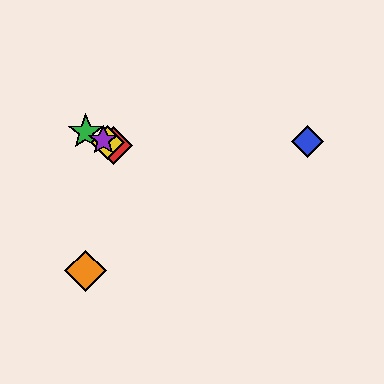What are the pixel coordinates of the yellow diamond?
The yellow diamond is at (107, 143).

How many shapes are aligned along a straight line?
4 shapes (the red diamond, the green star, the yellow diamond, the purple star) are aligned along a straight line.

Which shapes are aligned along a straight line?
The red diamond, the green star, the yellow diamond, the purple star are aligned along a straight line.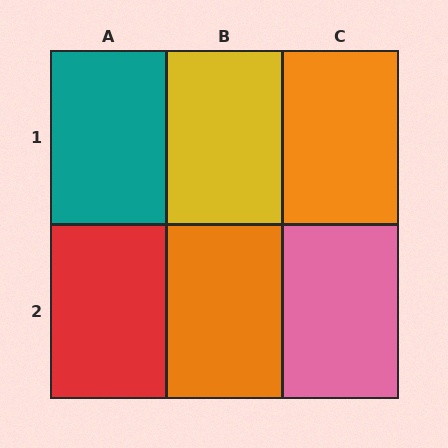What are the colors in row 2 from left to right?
Red, orange, pink.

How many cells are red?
1 cell is red.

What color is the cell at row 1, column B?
Yellow.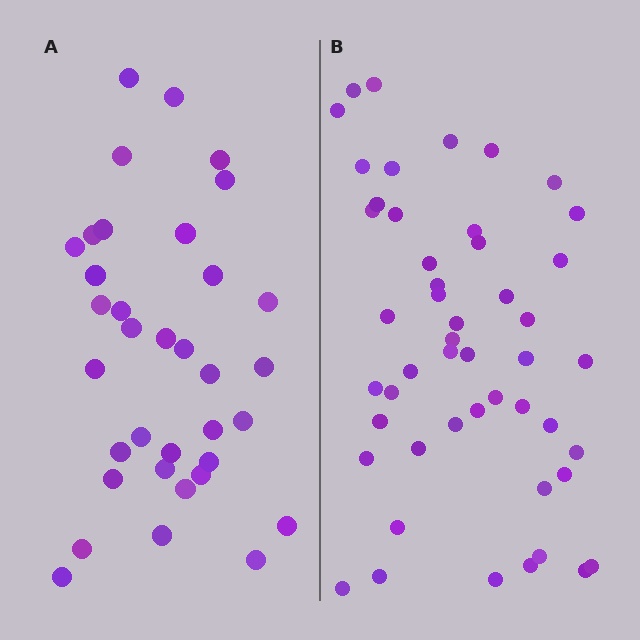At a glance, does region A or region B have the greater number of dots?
Region B (the right region) has more dots.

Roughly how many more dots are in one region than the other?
Region B has approximately 15 more dots than region A.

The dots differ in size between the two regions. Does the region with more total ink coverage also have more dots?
No. Region A has more total ink coverage because its dots are larger, but region B actually contains more individual dots. Total area can be misleading — the number of items is what matters here.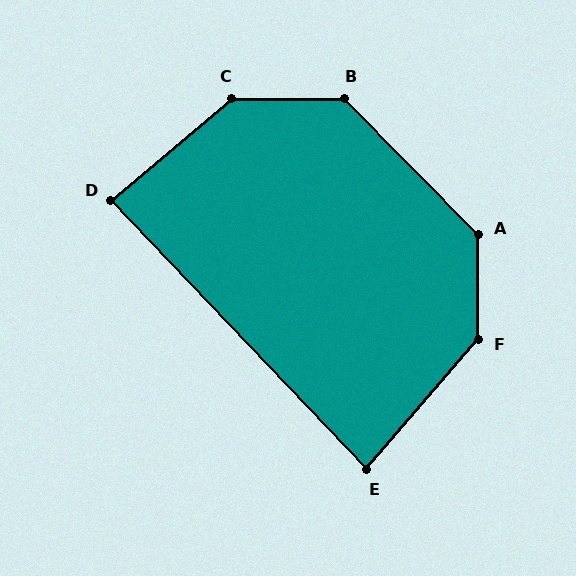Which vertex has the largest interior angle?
C, at approximately 140 degrees.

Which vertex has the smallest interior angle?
E, at approximately 84 degrees.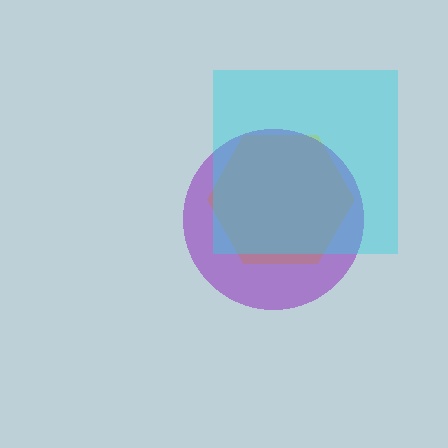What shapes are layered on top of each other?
The layered shapes are: a yellow hexagon, a purple circle, a cyan square.